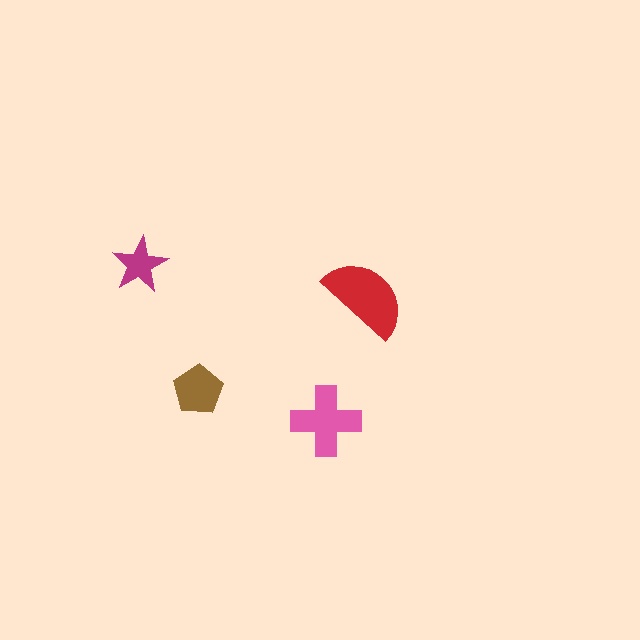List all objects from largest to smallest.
The red semicircle, the pink cross, the brown pentagon, the magenta star.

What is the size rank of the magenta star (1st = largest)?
4th.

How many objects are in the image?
There are 4 objects in the image.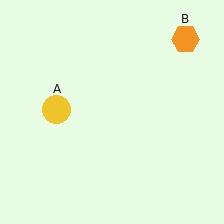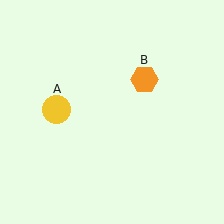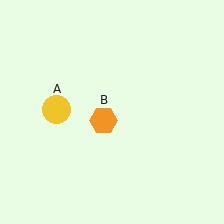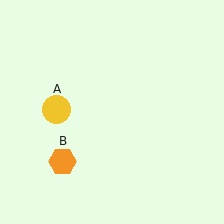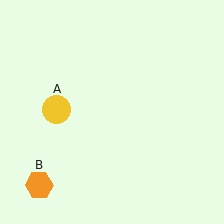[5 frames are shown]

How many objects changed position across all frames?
1 object changed position: orange hexagon (object B).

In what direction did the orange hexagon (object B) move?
The orange hexagon (object B) moved down and to the left.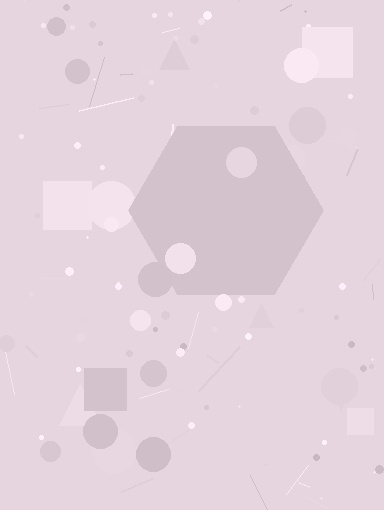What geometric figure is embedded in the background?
A hexagon is embedded in the background.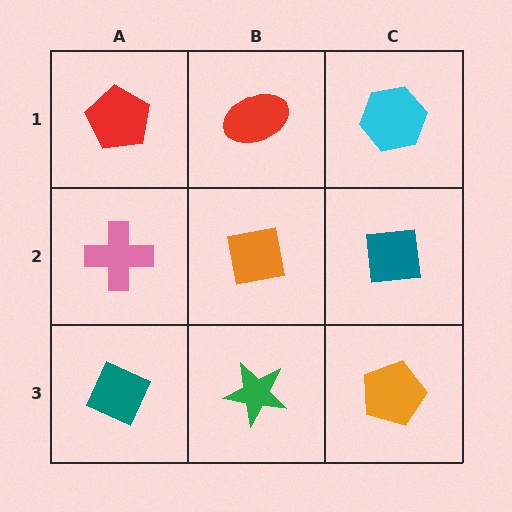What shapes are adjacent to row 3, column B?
An orange square (row 2, column B), a teal diamond (row 3, column A), an orange pentagon (row 3, column C).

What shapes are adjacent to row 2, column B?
A red ellipse (row 1, column B), a green star (row 3, column B), a pink cross (row 2, column A), a teal square (row 2, column C).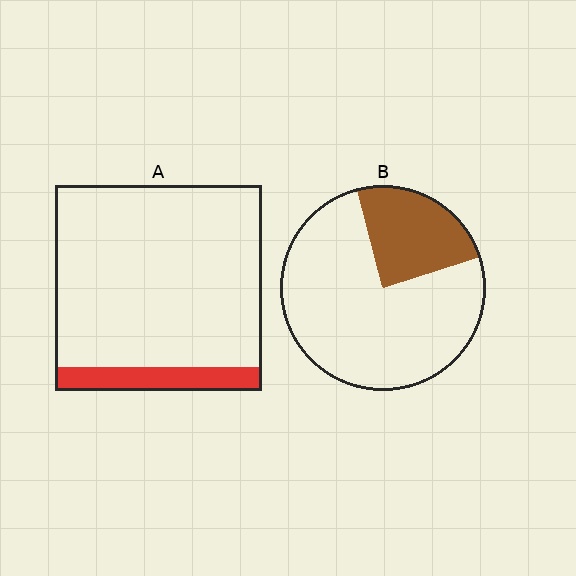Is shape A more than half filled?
No.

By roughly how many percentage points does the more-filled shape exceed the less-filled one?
By roughly 15 percentage points (B over A).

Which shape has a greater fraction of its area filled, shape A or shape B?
Shape B.